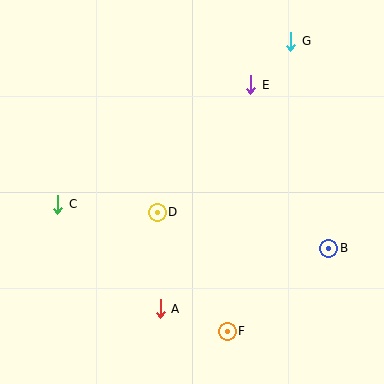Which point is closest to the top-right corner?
Point G is closest to the top-right corner.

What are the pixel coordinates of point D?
Point D is at (157, 212).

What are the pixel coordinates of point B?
Point B is at (329, 248).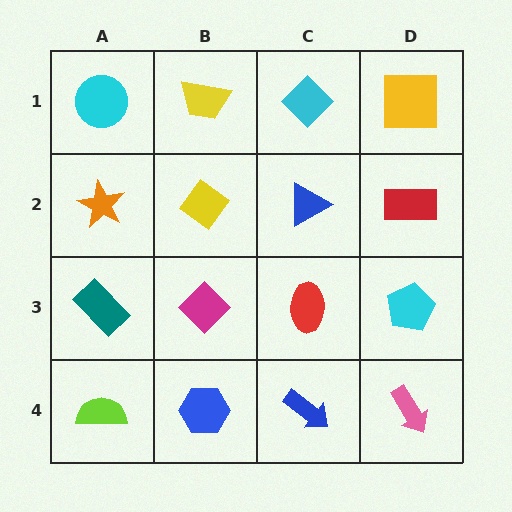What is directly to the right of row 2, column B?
A blue triangle.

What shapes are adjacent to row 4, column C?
A red ellipse (row 3, column C), a blue hexagon (row 4, column B), a pink arrow (row 4, column D).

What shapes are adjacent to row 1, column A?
An orange star (row 2, column A), a yellow trapezoid (row 1, column B).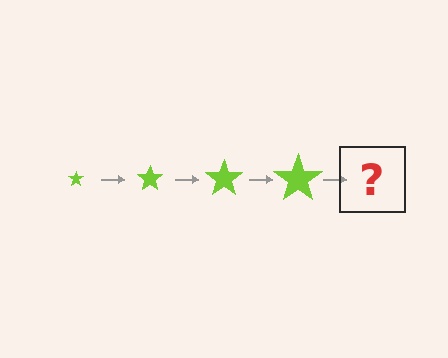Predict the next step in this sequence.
The next step is a lime star, larger than the previous one.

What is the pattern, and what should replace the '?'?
The pattern is that the star gets progressively larger each step. The '?' should be a lime star, larger than the previous one.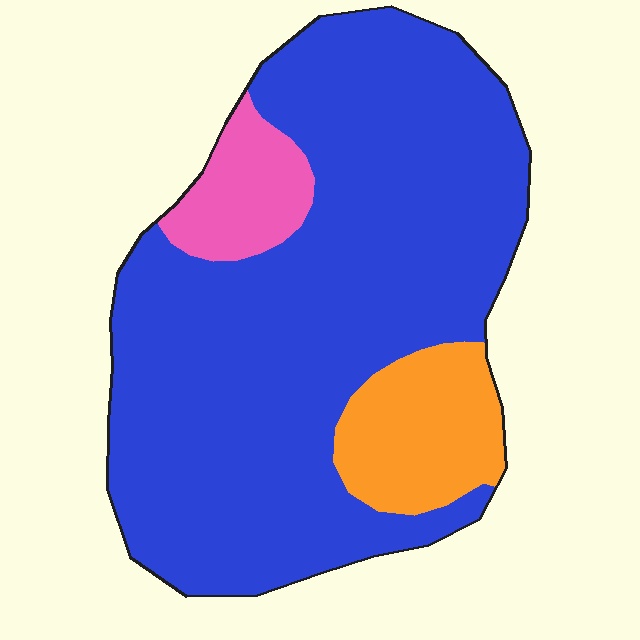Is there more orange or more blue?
Blue.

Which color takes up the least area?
Pink, at roughly 10%.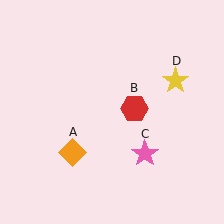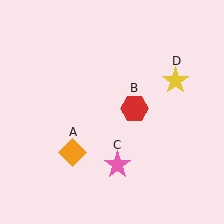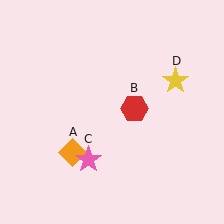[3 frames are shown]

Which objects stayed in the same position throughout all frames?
Orange diamond (object A) and red hexagon (object B) and yellow star (object D) remained stationary.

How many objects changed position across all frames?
1 object changed position: pink star (object C).